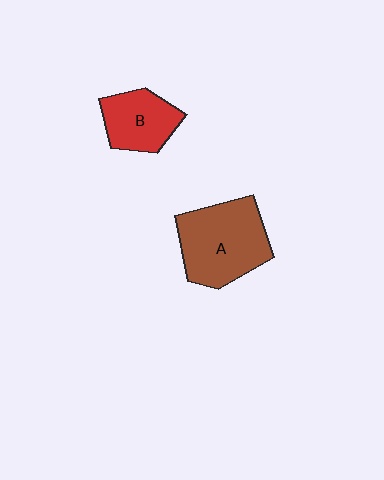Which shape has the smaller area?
Shape B (red).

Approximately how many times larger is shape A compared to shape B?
Approximately 1.6 times.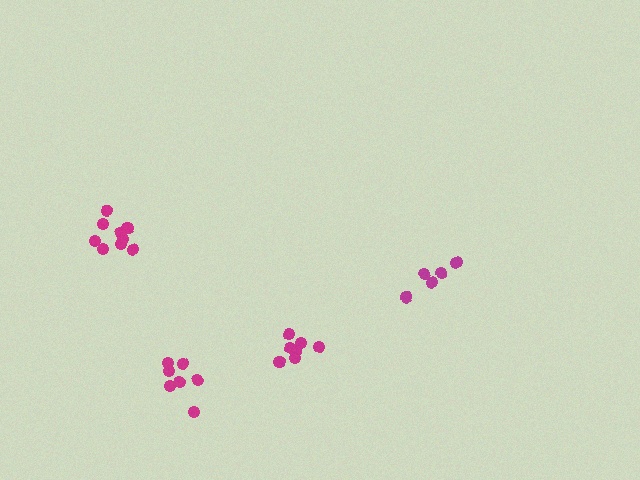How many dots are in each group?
Group 1: 7 dots, Group 2: 5 dots, Group 3: 10 dots, Group 4: 8 dots (30 total).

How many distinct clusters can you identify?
There are 4 distinct clusters.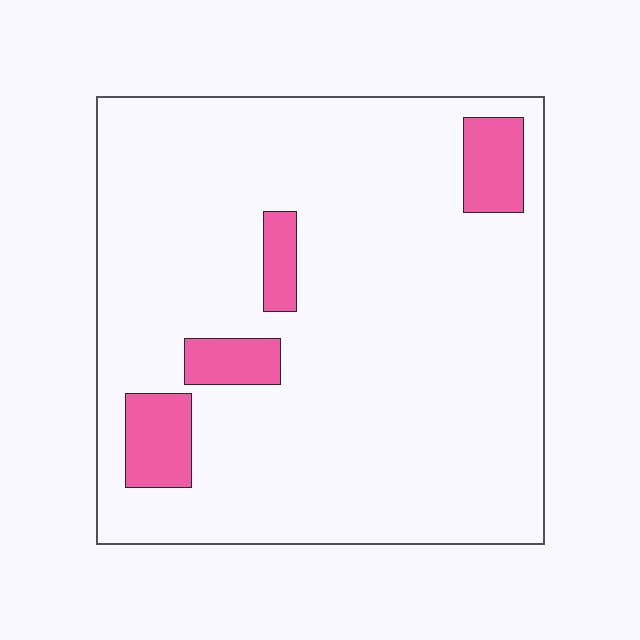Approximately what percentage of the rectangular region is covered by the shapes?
Approximately 10%.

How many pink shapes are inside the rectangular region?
4.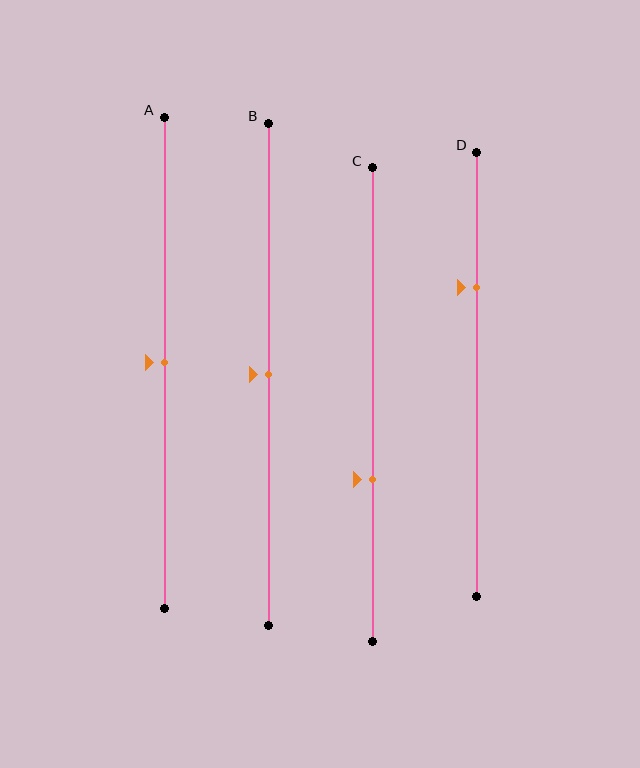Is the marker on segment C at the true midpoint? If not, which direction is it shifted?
No, the marker on segment C is shifted downward by about 16% of the segment length.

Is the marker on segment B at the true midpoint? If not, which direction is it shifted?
Yes, the marker on segment B is at the true midpoint.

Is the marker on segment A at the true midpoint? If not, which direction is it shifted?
Yes, the marker on segment A is at the true midpoint.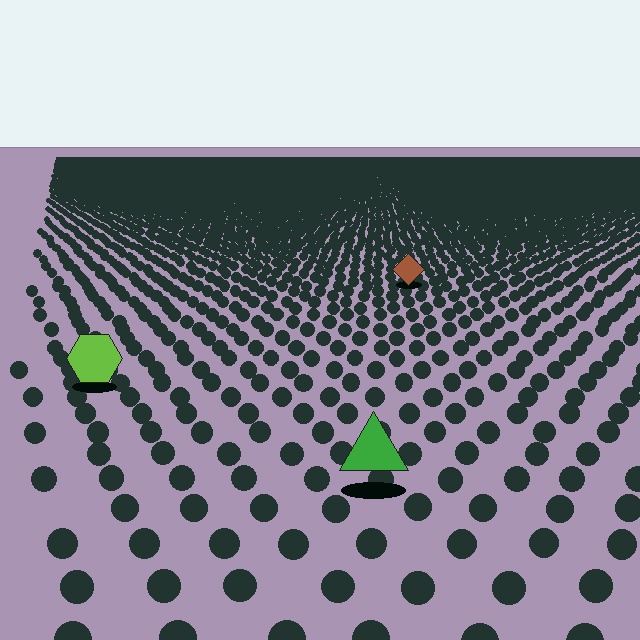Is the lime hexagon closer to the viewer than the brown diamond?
Yes. The lime hexagon is closer — you can tell from the texture gradient: the ground texture is coarser near it.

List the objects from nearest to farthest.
From nearest to farthest: the green triangle, the lime hexagon, the brown diamond.